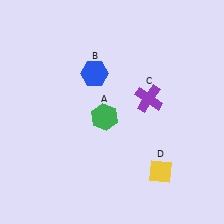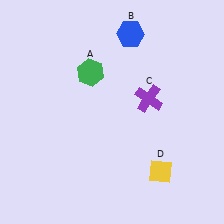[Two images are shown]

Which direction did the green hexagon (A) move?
The green hexagon (A) moved up.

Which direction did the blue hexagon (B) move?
The blue hexagon (B) moved up.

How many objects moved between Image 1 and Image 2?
2 objects moved between the two images.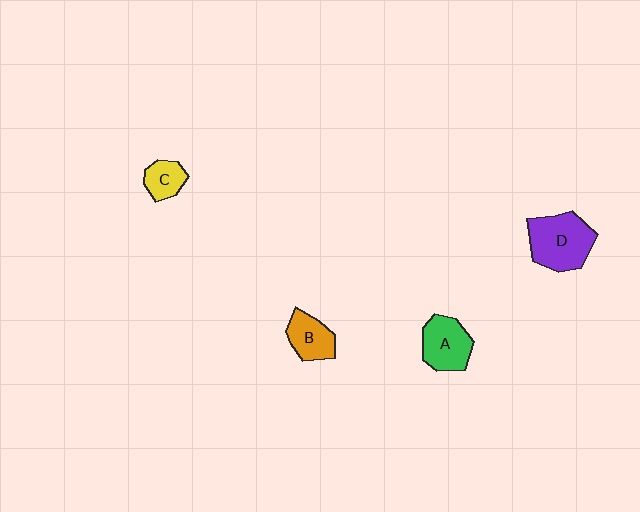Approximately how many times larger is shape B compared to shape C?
Approximately 1.4 times.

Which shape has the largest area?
Shape D (purple).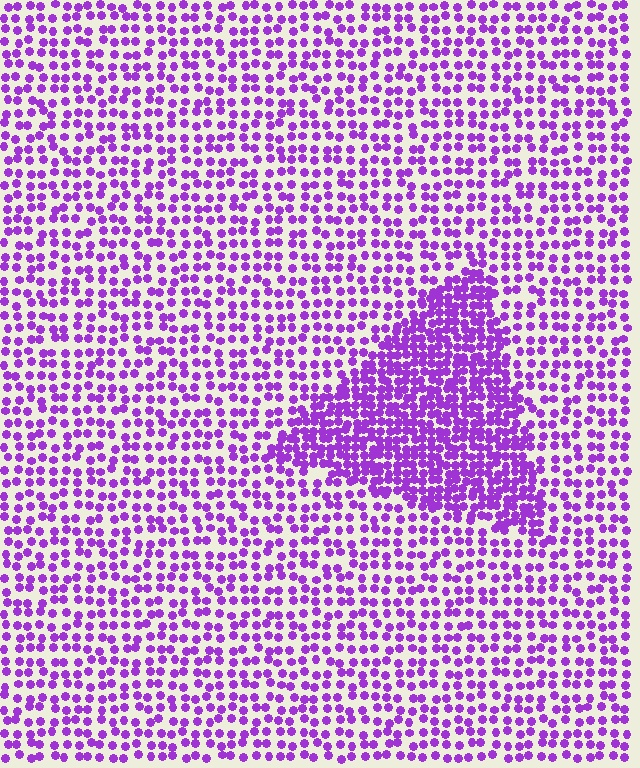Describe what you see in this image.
The image contains small purple elements arranged at two different densities. A triangle-shaped region is visible where the elements are more densely packed than the surrounding area.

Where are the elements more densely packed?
The elements are more densely packed inside the triangle boundary.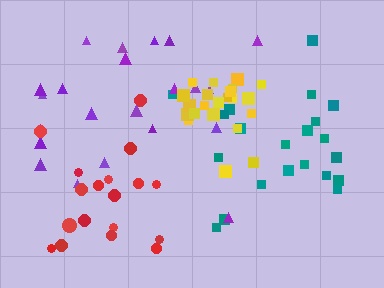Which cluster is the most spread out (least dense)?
Purple.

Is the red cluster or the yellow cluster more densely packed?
Yellow.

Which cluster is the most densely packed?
Yellow.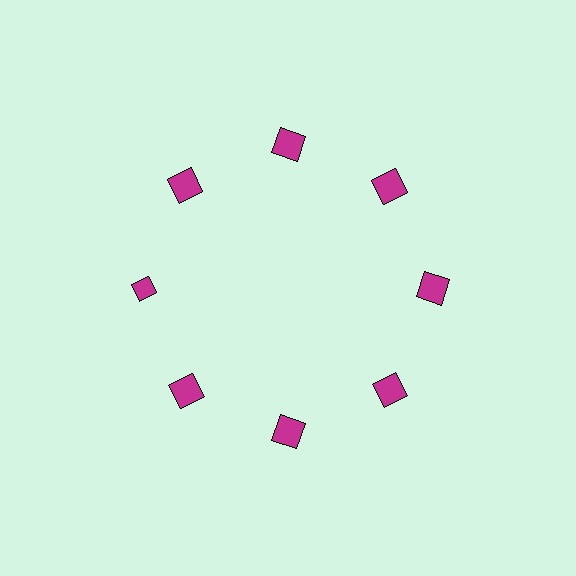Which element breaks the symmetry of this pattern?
The magenta diamond at roughly the 9 o'clock position breaks the symmetry. All other shapes are magenta squares.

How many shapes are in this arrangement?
There are 8 shapes arranged in a ring pattern.